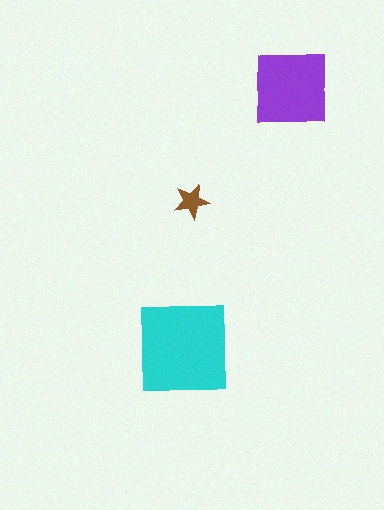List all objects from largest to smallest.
The cyan square, the purple square, the brown star.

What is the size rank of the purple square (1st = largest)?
2nd.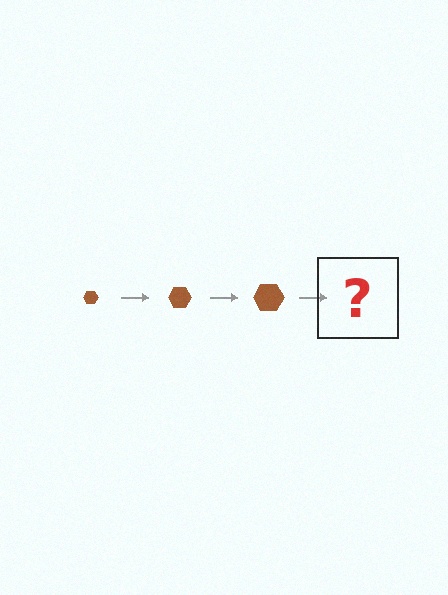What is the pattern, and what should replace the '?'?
The pattern is that the hexagon gets progressively larger each step. The '?' should be a brown hexagon, larger than the previous one.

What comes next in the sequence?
The next element should be a brown hexagon, larger than the previous one.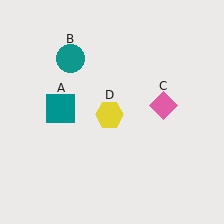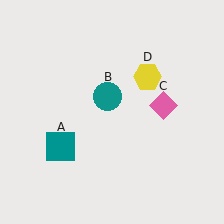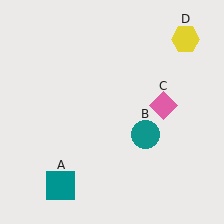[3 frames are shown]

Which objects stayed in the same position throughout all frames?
Pink diamond (object C) remained stationary.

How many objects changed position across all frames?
3 objects changed position: teal square (object A), teal circle (object B), yellow hexagon (object D).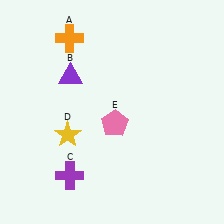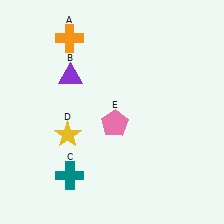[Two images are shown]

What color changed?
The cross (C) changed from purple in Image 1 to teal in Image 2.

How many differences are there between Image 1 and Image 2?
There is 1 difference between the two images.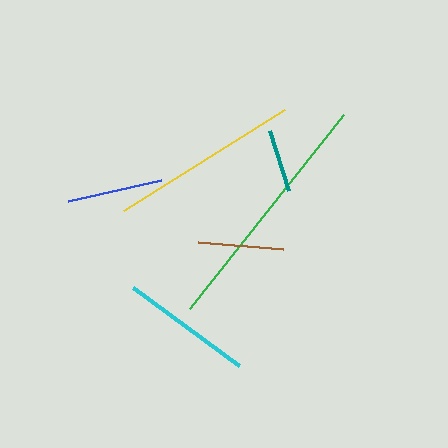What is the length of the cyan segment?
The cyan segment is approximately 132 pixels long.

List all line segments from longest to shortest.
From longest to shortest: green, yellow, cyan, blue, brown, teal.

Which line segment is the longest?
The green line is the longest at approximately 248 pixels.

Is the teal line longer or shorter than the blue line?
The blue line is longer than the teal line.